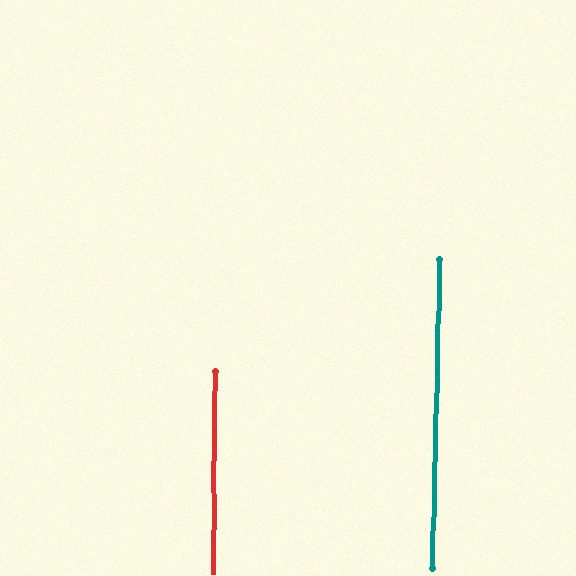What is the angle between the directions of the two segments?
Approximately 1 degree.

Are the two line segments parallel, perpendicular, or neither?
Parallel — their directions differ by only 0.7°.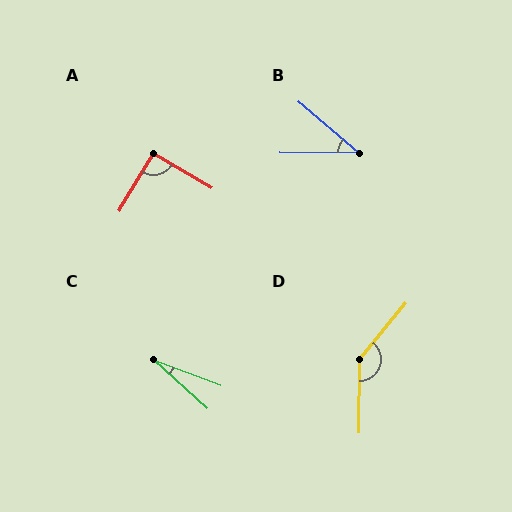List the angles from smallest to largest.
C (21°), B (40°), A (90°), D (141°).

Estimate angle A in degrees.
Approximately 90 degrees.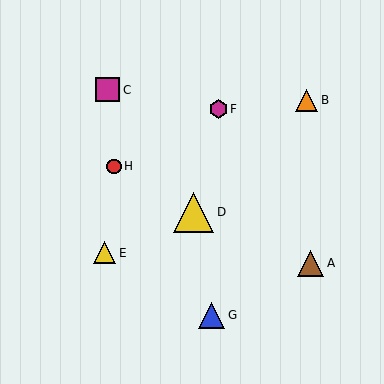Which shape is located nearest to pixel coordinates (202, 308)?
The blue triangle (labeled G) at (212, 315) is nearest to that location.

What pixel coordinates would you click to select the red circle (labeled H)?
Click at (114, 166) to select the red circle H.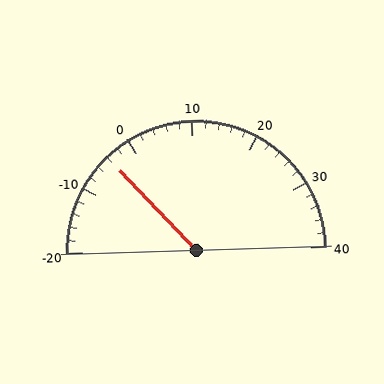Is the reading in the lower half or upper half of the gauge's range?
The reading is in the lower half of the range (-20 to 40).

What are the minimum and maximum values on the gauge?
The gauge ranges from -20 to 40.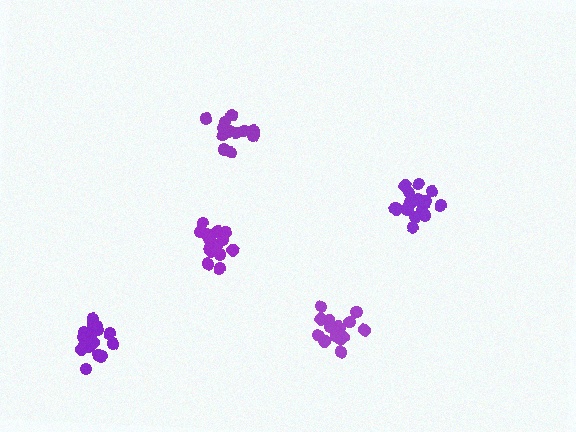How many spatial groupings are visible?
There are 5 spatial groupings.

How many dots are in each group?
Group 1: 17 dots, Group 2: 19 dots, Group 3: 17 dots, Group 4: 14 dots, Group 5: 18 dots (85 total).